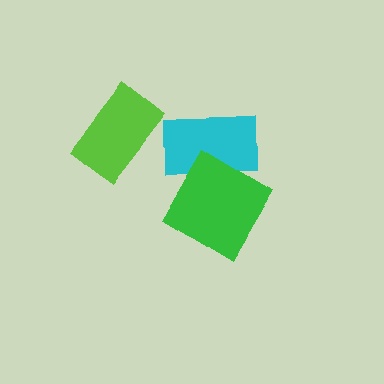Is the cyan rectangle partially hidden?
Yes, it is partially covered by another shape.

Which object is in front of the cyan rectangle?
The green diamond is in front of the cyan rectangle.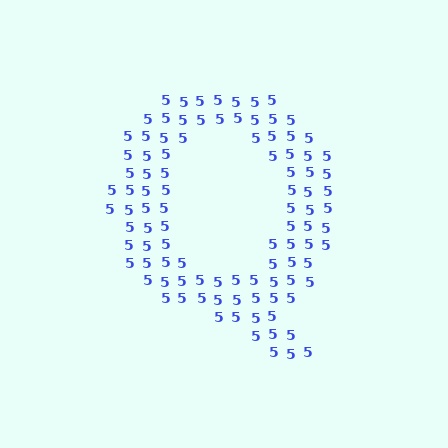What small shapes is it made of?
It is made of small digit 5's.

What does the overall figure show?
The overall figure shows the letter Q.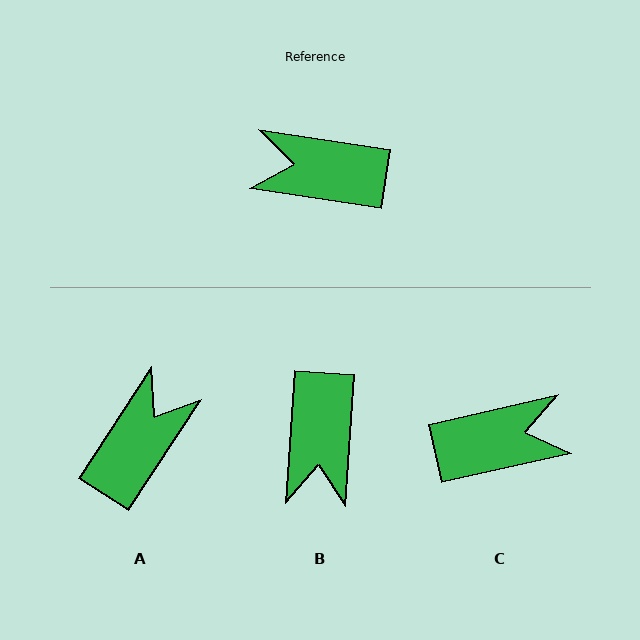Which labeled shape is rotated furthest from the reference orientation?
C, about 158 degrees away.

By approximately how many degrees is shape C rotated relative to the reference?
Approximately 158 degrees clockwise.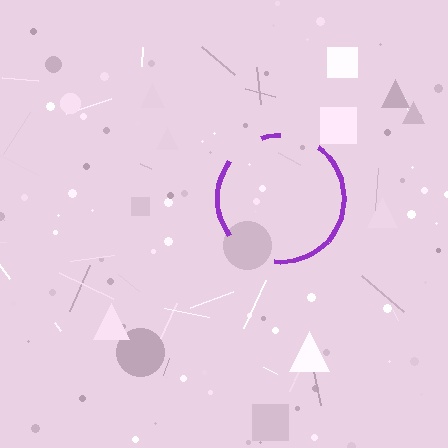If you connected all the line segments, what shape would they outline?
They would outline a circle.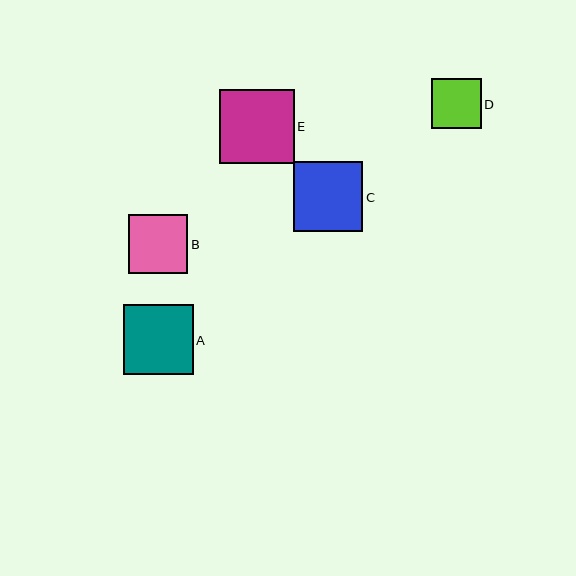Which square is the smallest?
Square D is the smallest with a size of approximately 50 pixels.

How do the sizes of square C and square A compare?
Square C and square A are approximately the same size.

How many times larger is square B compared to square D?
Square B is approximately 1.2 times the size of square D.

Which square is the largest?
Square E is the largest with a size of approximately 75 pixels.